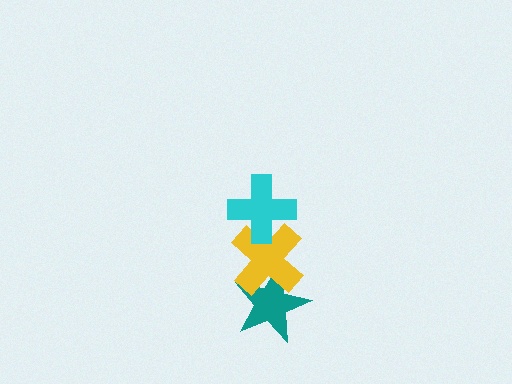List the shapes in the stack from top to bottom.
From top to bottom: the cyan cross, the yellow cross, the teal star.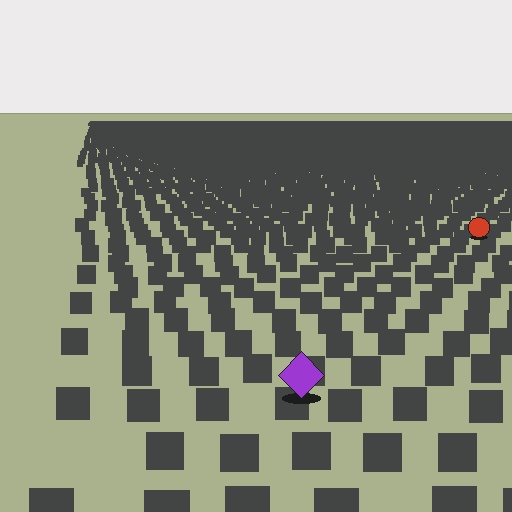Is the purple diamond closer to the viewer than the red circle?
Yes. The purple diamond is closer — you can tell from the texture gradient: the ground texture is coarser near it.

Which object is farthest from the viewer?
The red circle is farthest from the viewer. It appears smaller and the ground texture around it is denser.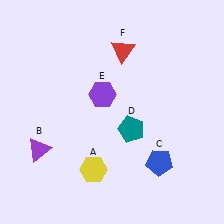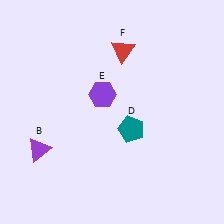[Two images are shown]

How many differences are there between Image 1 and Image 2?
There are 2 differences between the two images.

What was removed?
The yellow hexagon (A), the blue pentagon (C) were removed in Image 2.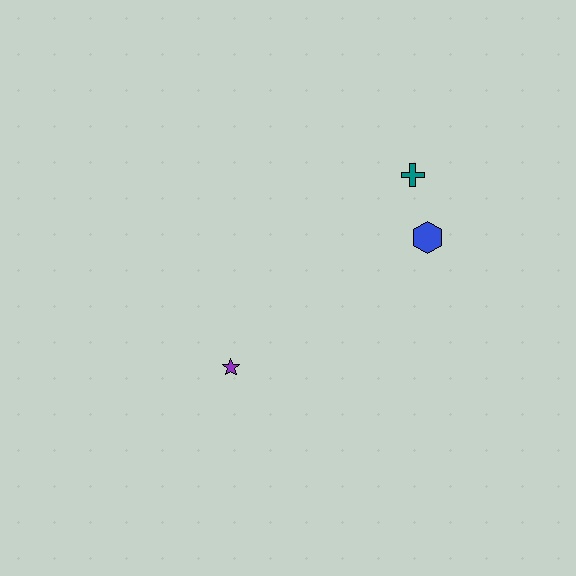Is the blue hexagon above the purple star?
Yes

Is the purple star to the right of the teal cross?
No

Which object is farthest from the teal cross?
The purple star is farthest from the teal cross.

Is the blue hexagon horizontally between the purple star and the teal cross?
No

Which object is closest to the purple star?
The blue hexagon is closest to the purple star.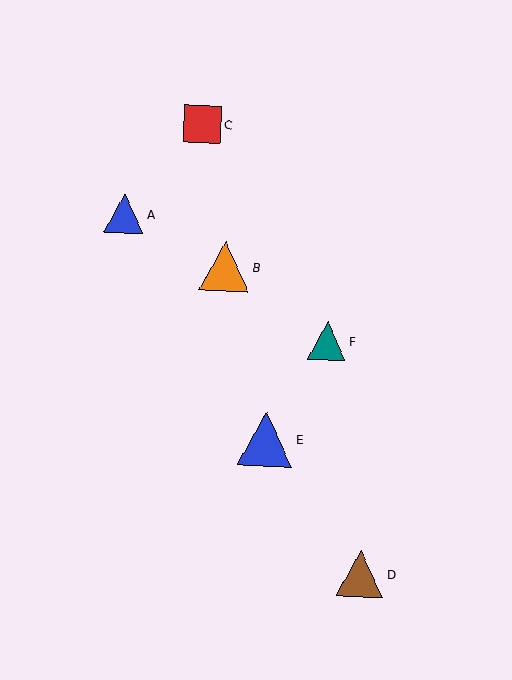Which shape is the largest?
The blue triangle (labeled E) is the largest.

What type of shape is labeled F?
Shape F is a teal triangle.